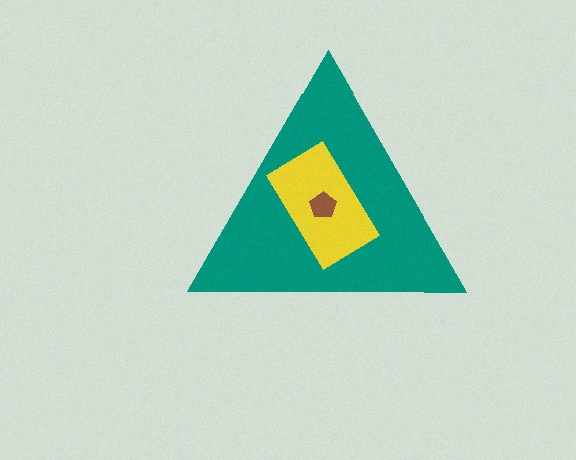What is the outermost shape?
The teal triangle.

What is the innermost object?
The brown pentagon.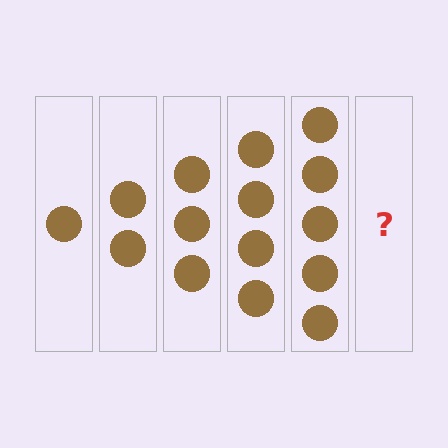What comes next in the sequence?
The next element should be 6 circles.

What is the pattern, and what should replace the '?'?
The pattern is that each step adds one more circle. The '?' should be 6 circles.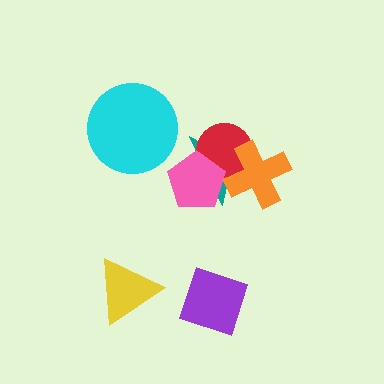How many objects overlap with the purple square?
0 objects overlap with the purple square.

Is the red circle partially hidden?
Yes, it is partially covered by another shape.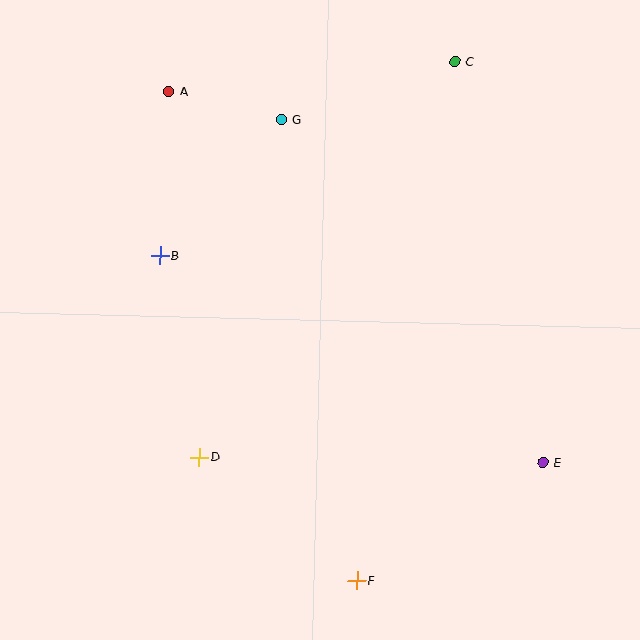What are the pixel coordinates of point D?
Point D is at (199, 457).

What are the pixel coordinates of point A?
Point A is at (168, 91).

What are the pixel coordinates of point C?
Point C is at (455, 62).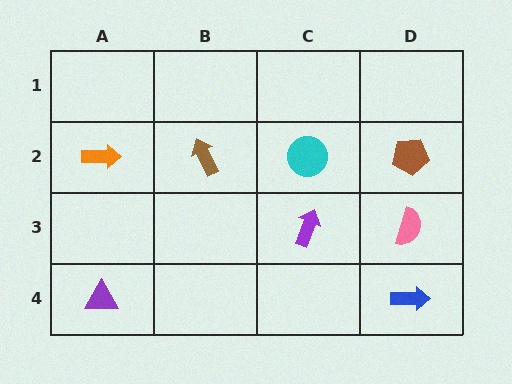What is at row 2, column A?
An orange arrow.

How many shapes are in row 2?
4 shapes.